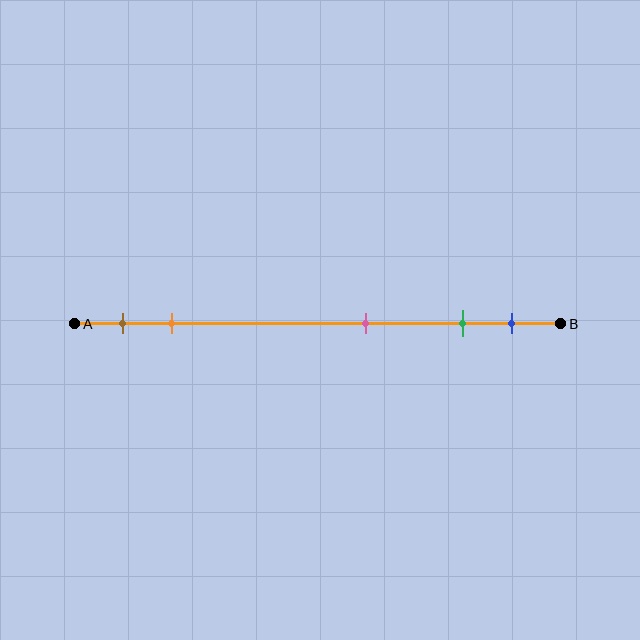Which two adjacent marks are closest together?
The green and blue marks are the closest adjacent pair.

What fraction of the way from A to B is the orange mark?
The orange mark is approximately 20% (0.2) of the way from A to B.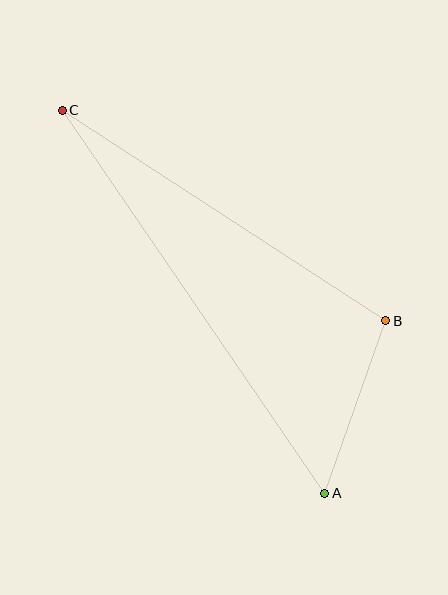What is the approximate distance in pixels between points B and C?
The distance between B and C is approximately 386 pixels.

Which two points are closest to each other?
Points A and B are closest to each other.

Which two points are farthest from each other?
Points A and C are farthest from each other.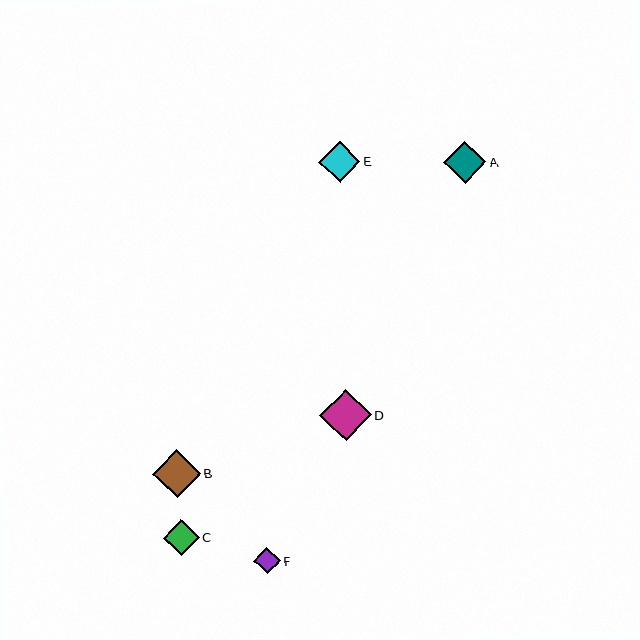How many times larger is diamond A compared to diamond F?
Diamond A is approximately 1.6 times the size of diamond F.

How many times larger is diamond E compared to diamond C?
Diamond E is approximately 1.1 times the size of diamond C.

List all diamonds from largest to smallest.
From largest to smallest: D, B, A, E, C, F.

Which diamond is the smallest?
Diamond F is the smallest with a size of approximately 26 pixels.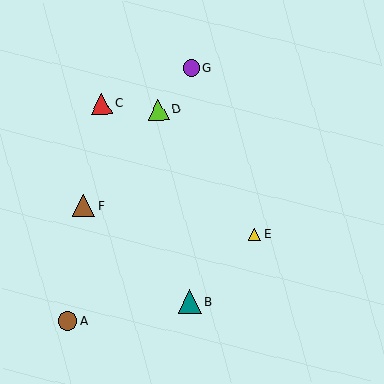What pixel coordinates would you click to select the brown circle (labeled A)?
Click at (68, 321) to select the brown circle A.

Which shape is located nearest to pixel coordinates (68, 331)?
The brown circle (labeled A) at (68, 321) is nearest to that location.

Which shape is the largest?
The teal triangle (labeled B) is the largest.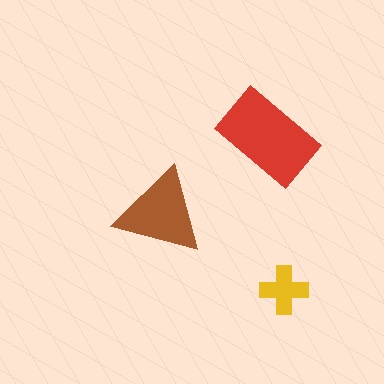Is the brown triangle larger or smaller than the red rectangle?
Smaller.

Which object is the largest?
The red rectangle.